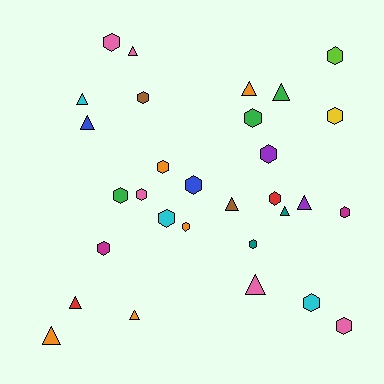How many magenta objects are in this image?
There are 2 magenta objects.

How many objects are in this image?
There are 30 objects.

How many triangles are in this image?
There are 12 triangles.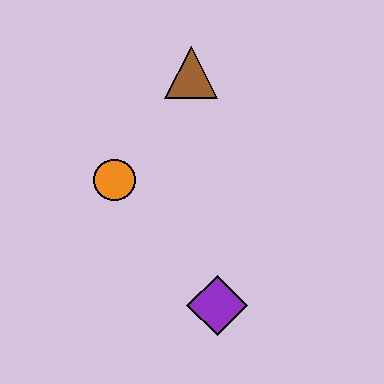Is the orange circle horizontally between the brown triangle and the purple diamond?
No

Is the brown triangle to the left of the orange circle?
No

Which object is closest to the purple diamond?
The orange circle is closest to the purple diamond.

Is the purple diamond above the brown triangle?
No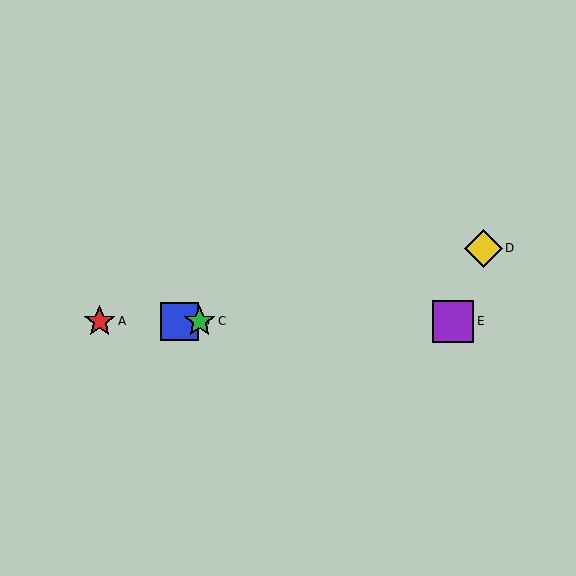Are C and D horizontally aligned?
No, C is at y≈322 and D is at y≈248.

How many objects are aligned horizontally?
4 objects (A, B, C, E) are aligned horizontally.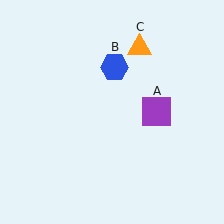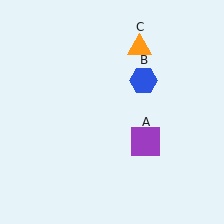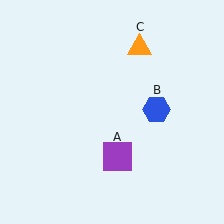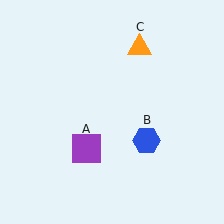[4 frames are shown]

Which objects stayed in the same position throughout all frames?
Orange triangle (object C) remained stationary.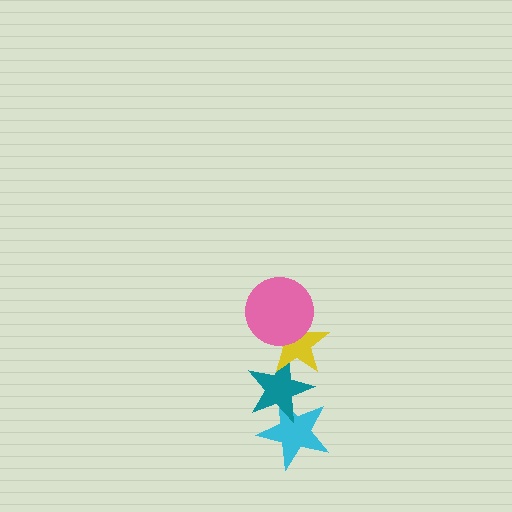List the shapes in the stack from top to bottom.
From top to bottom: the pink circle, the yellow star, the teal star, the cyan star.